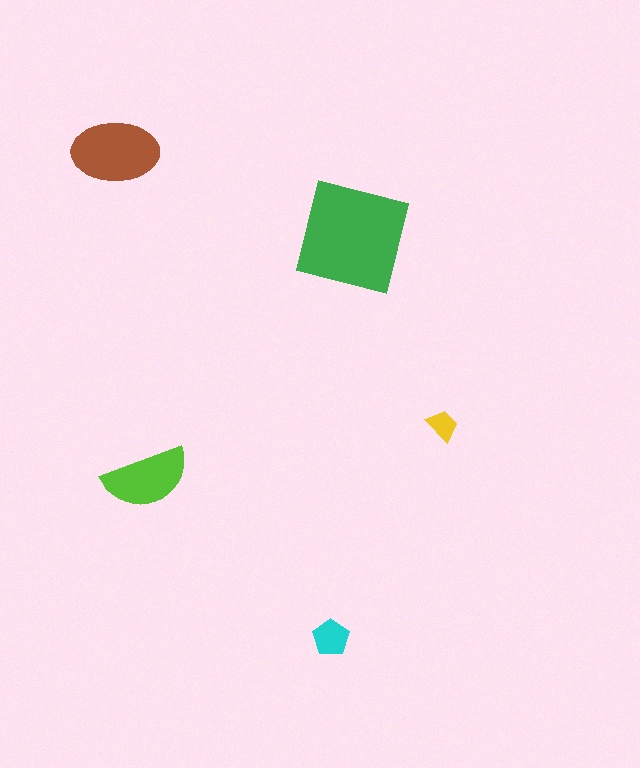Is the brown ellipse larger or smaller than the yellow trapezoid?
Larger.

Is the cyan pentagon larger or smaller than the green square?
Smaller.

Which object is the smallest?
The yellow trapezoid.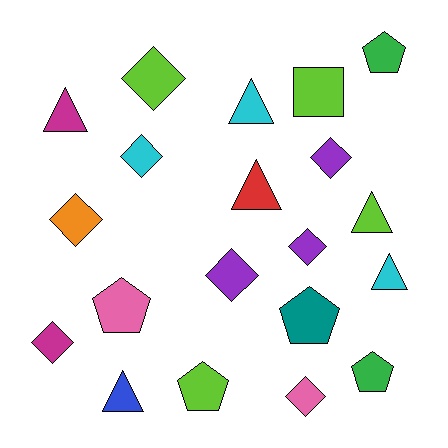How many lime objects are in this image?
There are 4 lime objects.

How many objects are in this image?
There are 20 objects.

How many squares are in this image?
There is 1 square.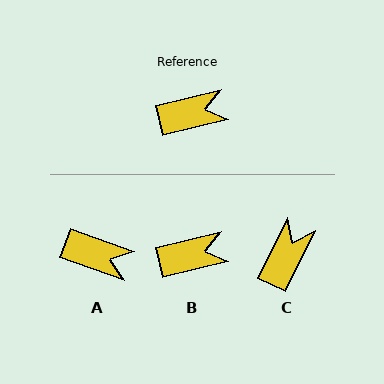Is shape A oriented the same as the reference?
No, it is off by about 33 degrees.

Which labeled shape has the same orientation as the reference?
B.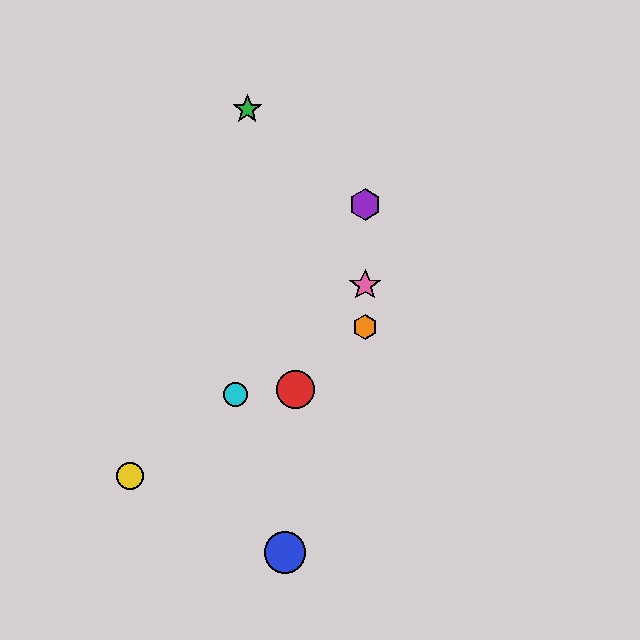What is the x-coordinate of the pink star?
The pink star is at x≈365.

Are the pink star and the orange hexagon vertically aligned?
Yes, both are at x≈365.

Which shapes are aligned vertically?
The purple hexagon, the orange hexagon, the pink star are aligned vertically.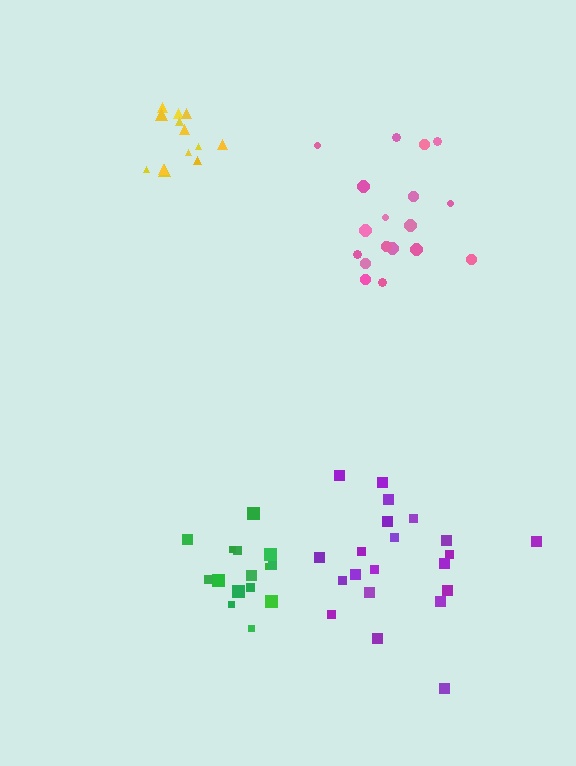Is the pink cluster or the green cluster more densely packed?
Green.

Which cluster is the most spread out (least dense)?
Purple.